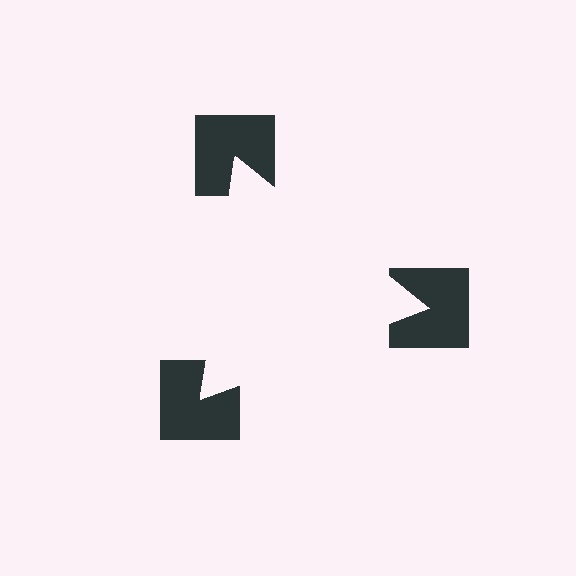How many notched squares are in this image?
There are 3 — one at each vertex of the illusory triangle.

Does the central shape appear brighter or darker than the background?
It typically appears slightly brighter than the background, even though no actual brightness change is drawn.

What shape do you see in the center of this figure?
An illusory triangle — its edges are inferred from the aligned wedge cuts in the notched squares, not physically drawn.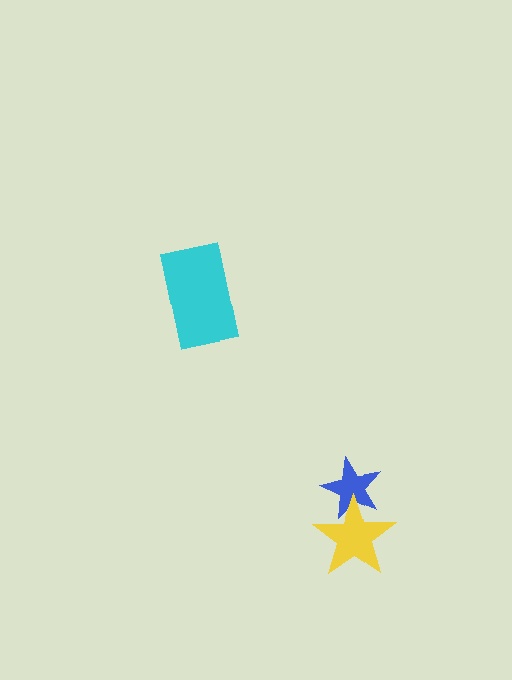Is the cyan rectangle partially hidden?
No, no other shape covers it.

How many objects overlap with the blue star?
1 object overlaps with the blue star.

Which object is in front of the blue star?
The yellow star is in front of the blue star.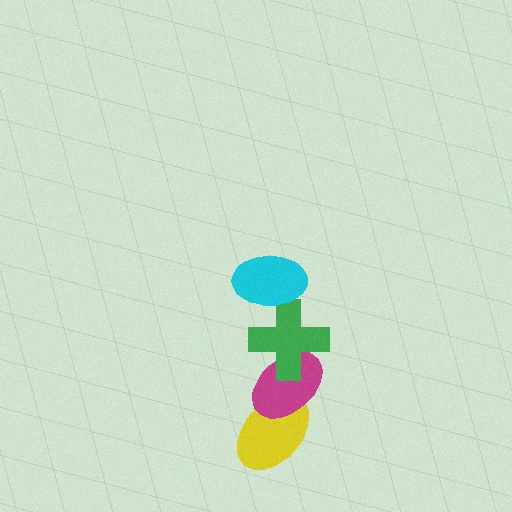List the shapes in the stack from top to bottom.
From top to bottom: the cyan ellipse, the green cross, the magenta ellipse, the yellow ellipse.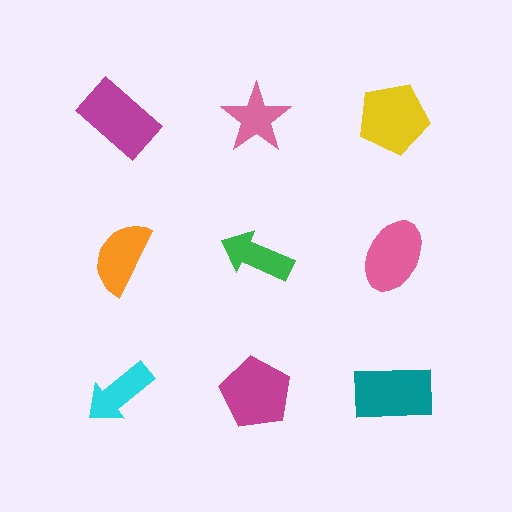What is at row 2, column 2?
A green arrow.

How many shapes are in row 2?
3 shapes.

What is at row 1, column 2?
A pink star.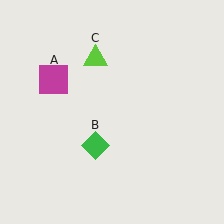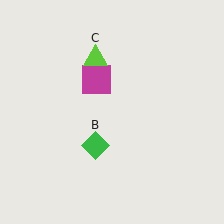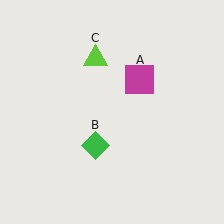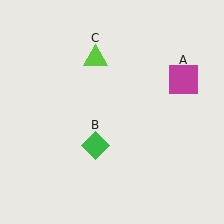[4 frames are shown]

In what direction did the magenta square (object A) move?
The magenta square (object A) moved right.